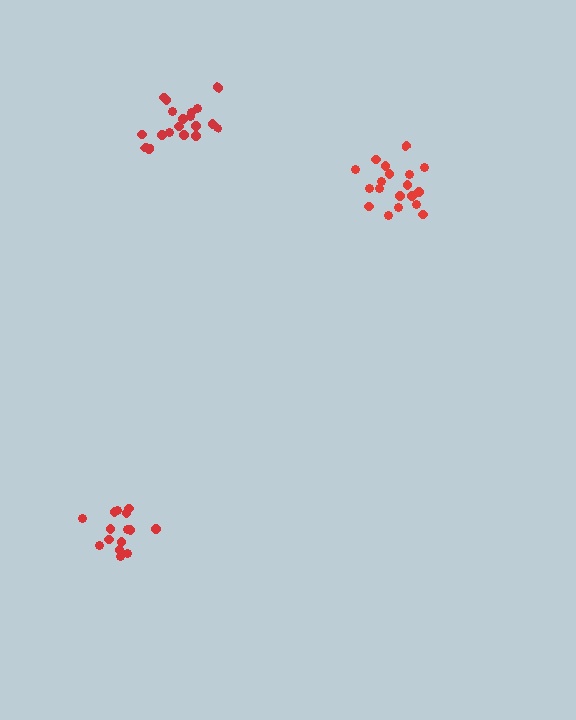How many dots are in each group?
Group 1: 19 dots, Group 2: 19 dots, Group 3: 15 dots (53 total).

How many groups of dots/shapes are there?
There are 3 groups.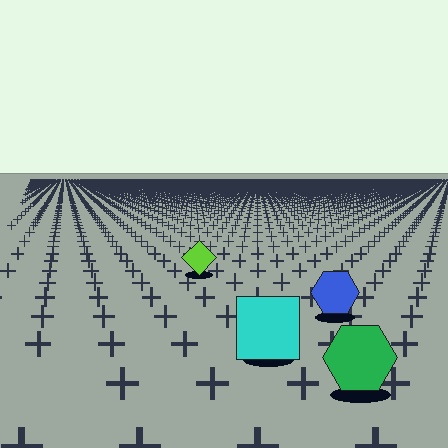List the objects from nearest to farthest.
From nearest to farthest: the green hexagon, the cyan square, the blue hexagon, the lime diamond.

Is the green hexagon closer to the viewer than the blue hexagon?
Yes. The green hexagon is closer — you can tell from the texture gradient: the ground texture is coarser near it.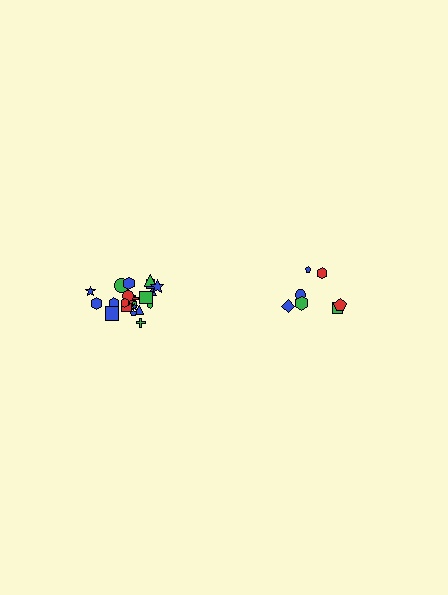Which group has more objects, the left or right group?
The left group.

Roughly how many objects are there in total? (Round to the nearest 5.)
Roughly 30 objects in total.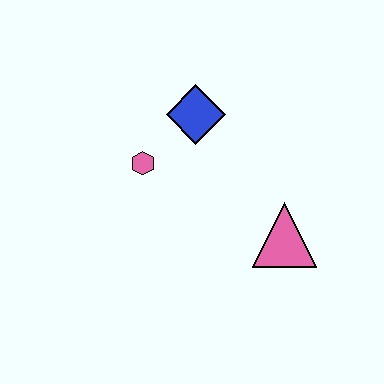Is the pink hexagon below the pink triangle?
No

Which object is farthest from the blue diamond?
The pink triangle is farthest from the blue diamond.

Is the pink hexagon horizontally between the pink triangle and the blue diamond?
No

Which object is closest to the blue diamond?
The pink hexagon is closest to the blue diamond.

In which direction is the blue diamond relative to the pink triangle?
The blue diamond is above the pink triangle.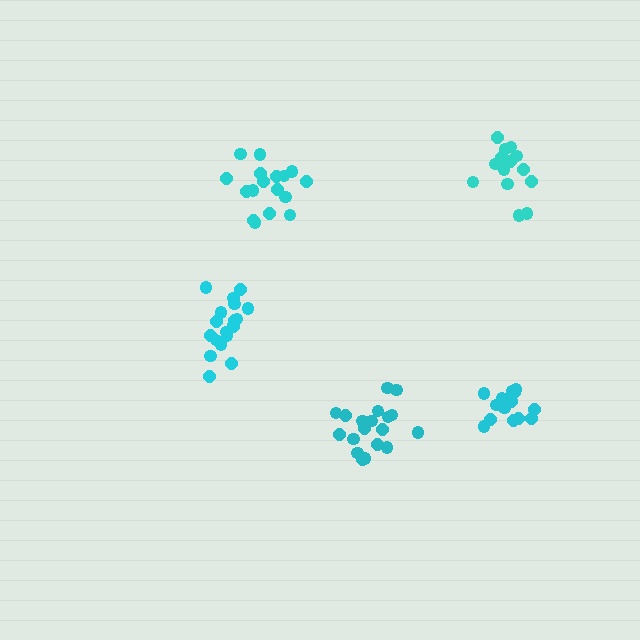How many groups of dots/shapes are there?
There are 5 groups.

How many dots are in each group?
Group 1: 17 dots, Group 2: 19 dots, Group 3: 15 dots, Group 4: 19 dots, Group 5: 14 dots (84 total).